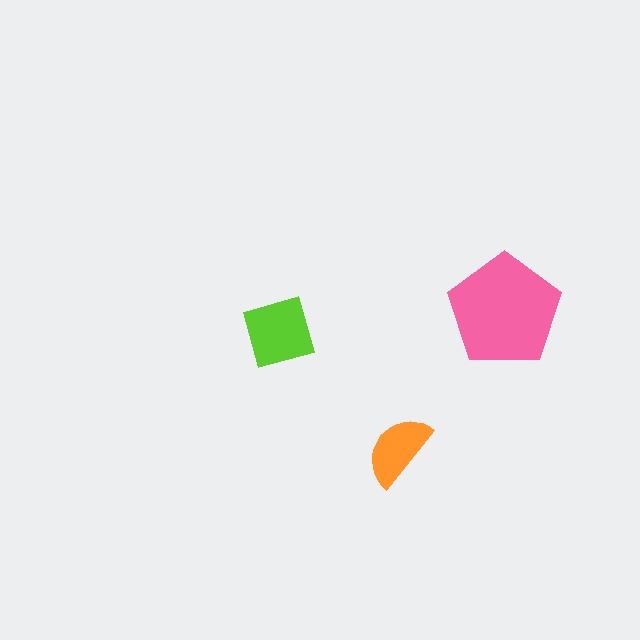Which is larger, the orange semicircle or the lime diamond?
The lime diamond.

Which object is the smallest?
The orange semicircle.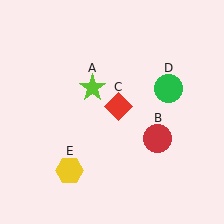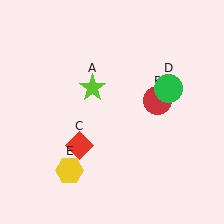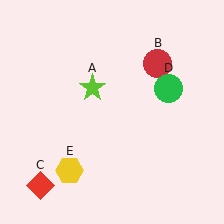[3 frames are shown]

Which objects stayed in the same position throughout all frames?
Lime star (object A) and green circle (object D) and yellow hexagon (object E) remained stationary.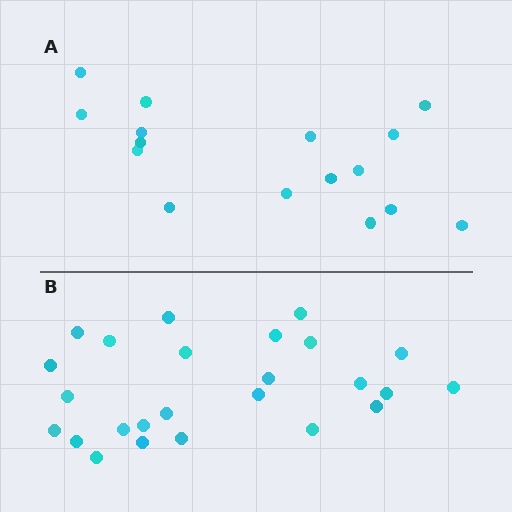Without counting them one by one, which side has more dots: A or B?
Region B (the bottom region) has more dots.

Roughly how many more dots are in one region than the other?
Region B has roughly 8 or so more dots than region A.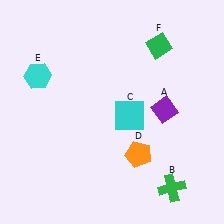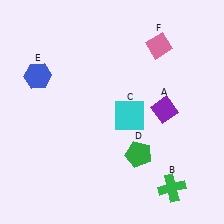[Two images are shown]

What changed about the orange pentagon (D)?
In Image 1, D is orange. In Image 2, it changed to green.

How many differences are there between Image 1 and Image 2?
There are 3 differences between the two images.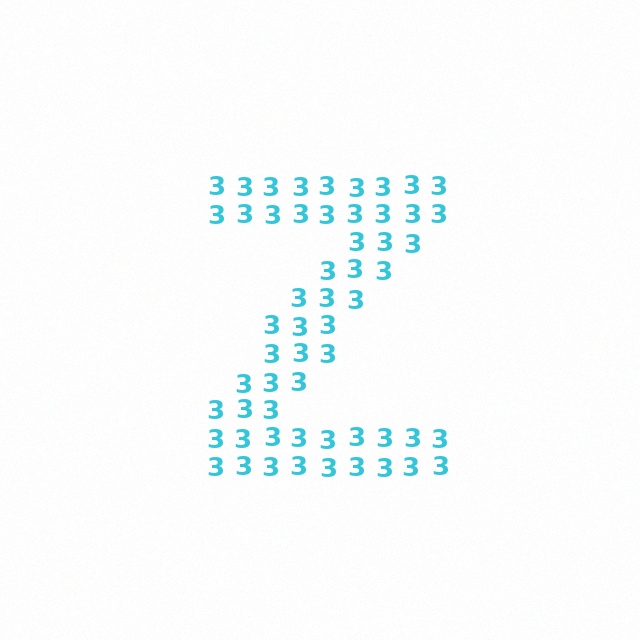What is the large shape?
The large shape is the letter Z.